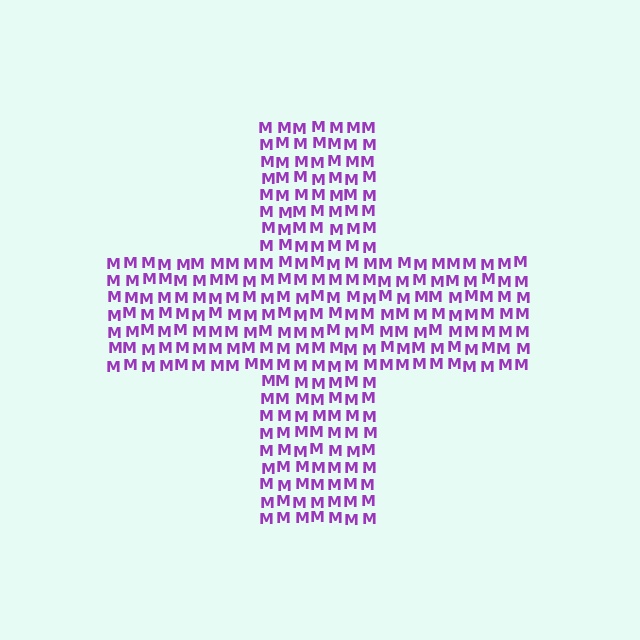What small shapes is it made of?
It is made of small letter M's.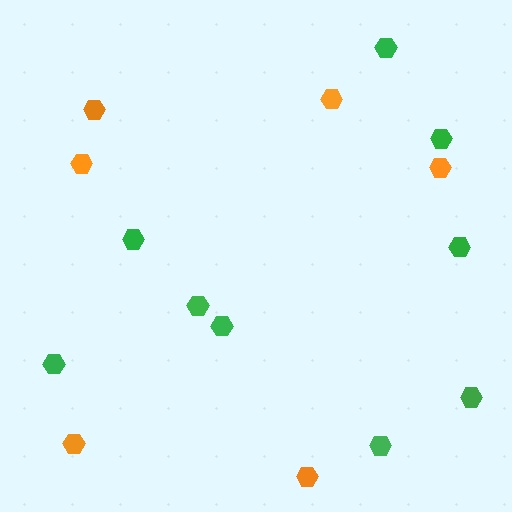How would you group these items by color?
There are 2 groups: one group of green hexagons (9) and one group of orange hexagons (6).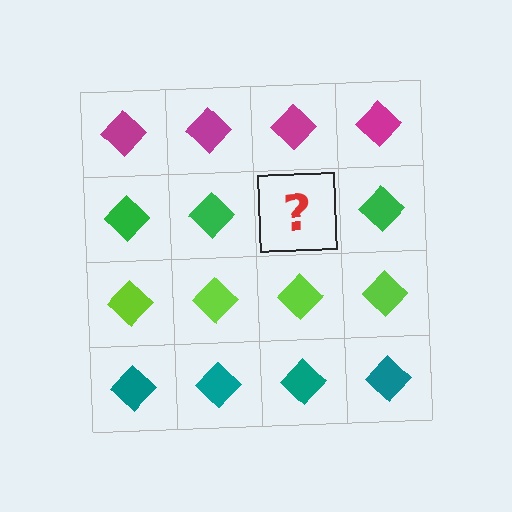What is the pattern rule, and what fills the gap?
The rule is that each row has a consistent color. The gap should be filled with a green diamond.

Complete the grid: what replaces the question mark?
The question mark should be replaced with a green diamond.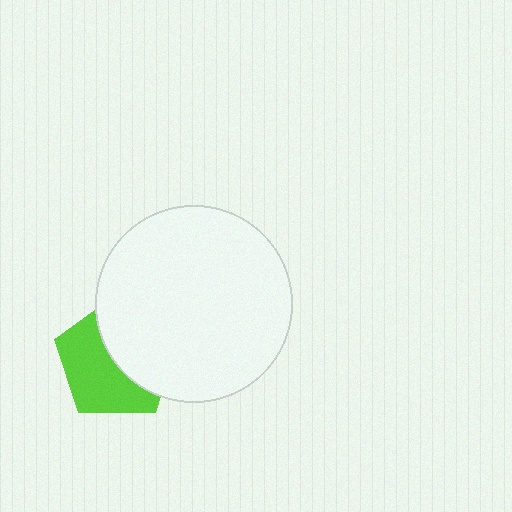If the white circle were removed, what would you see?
You would see the complete lime pentagon.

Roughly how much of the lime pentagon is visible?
About half of it is visible (roughly 53%).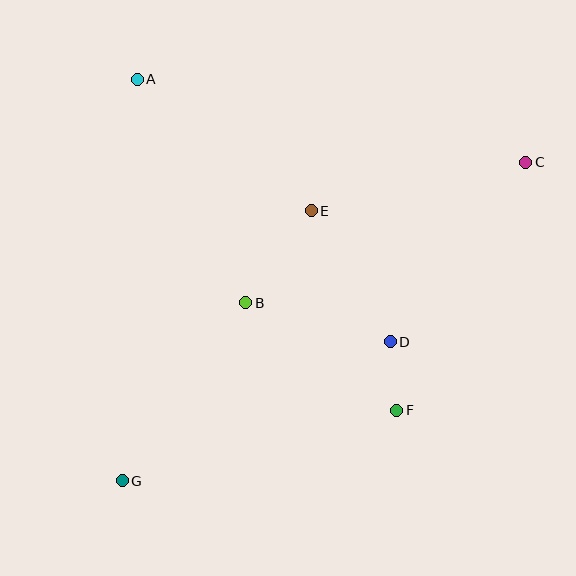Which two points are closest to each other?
Points D and F are closest to each other.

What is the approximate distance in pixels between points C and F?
The distance between C and F is approximately 279 pixels.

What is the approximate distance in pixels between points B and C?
The distance between B and C is approximately 314 pixels.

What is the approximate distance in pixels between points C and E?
The distance between C and E is approximately 220 pixels.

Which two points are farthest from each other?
Points C and G are farthest from each other.